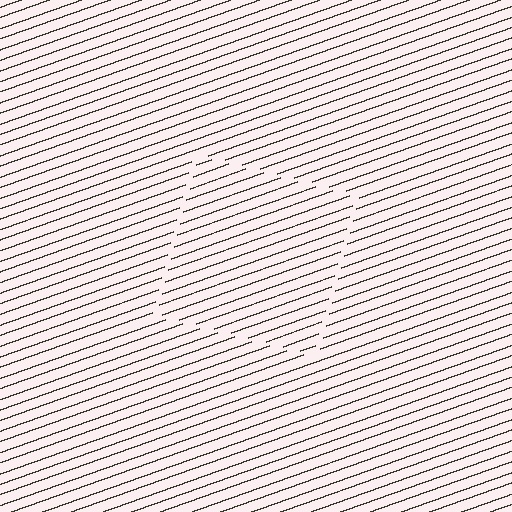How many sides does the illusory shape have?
4 sides — the line-ends trace a square.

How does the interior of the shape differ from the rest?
The interior of the shape contains the same grating, shifted by half a period — the contour is defined by the phase discontinuity where line-ends from the inner and outer gratings abut.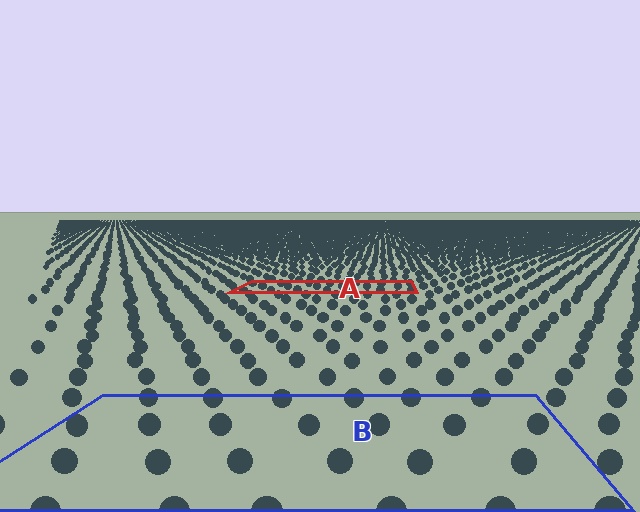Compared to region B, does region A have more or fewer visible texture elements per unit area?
Region A has more texture elements per unit area — they are packed more densely because it is farther away.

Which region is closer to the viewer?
Region B is closer. The texture elements there are larger and more spread out.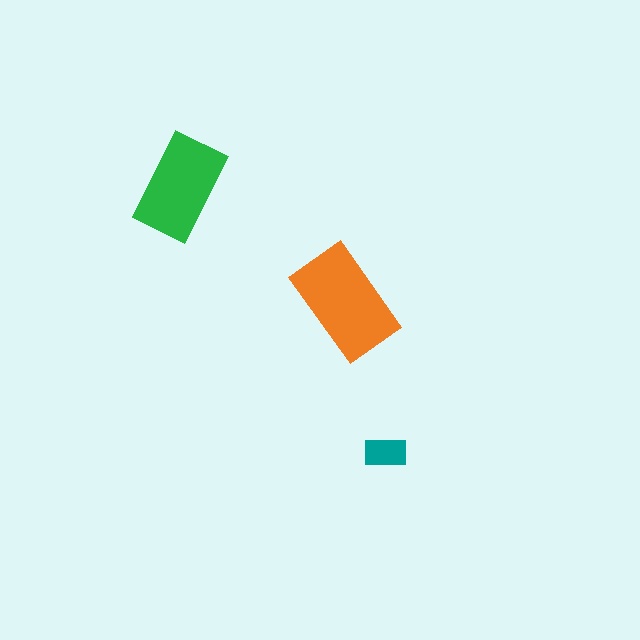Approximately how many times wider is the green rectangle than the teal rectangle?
About 2.5 times wider.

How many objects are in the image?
There are 3 objects in the image.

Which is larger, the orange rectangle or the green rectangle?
The orange one.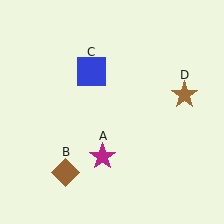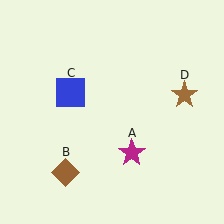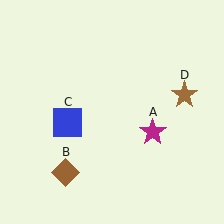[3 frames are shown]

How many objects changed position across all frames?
2 objects changed position: magenta star (object A), blue square (object C).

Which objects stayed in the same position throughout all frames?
Brown diamond (object B) and brown star (object D) remained stationary.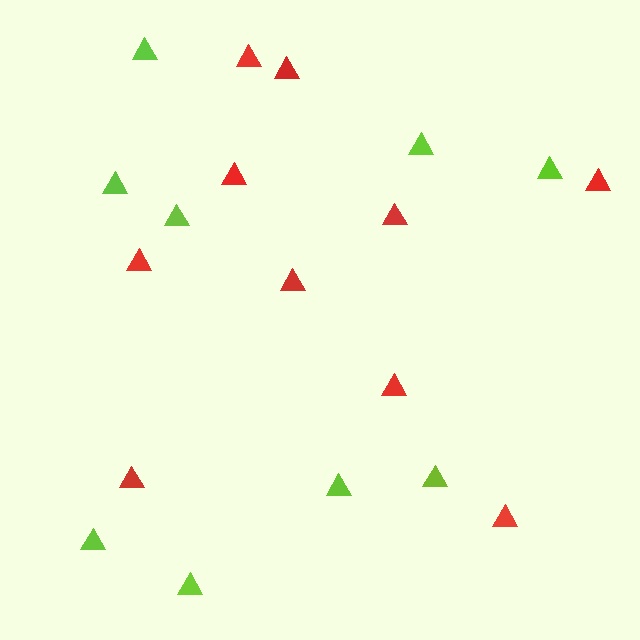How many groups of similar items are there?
There are 2 groups: one group of lime triangles (9) and one group of red triangles (10).